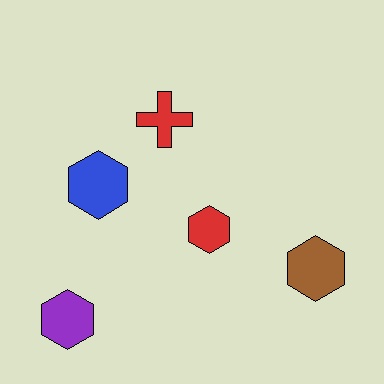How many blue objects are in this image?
There is 1 blue object.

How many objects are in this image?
There are 5 objects.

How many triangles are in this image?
There are no triangles.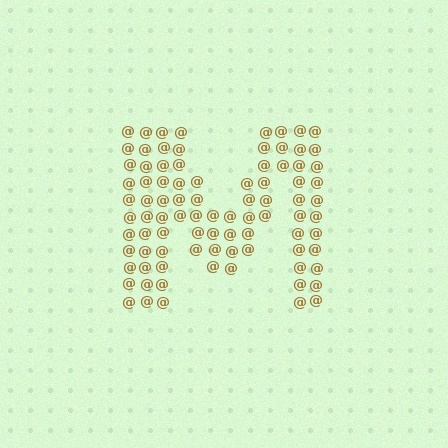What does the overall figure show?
The overall figure shows the letter M.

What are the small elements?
The small elements are at signs.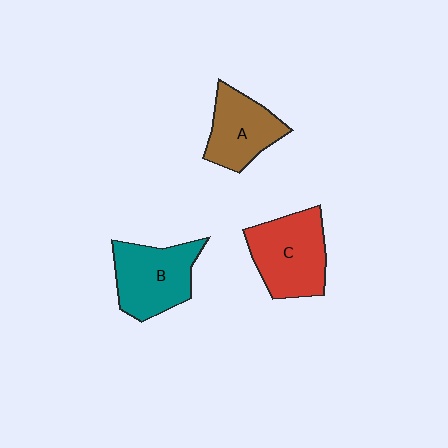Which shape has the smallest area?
Shape A (brown).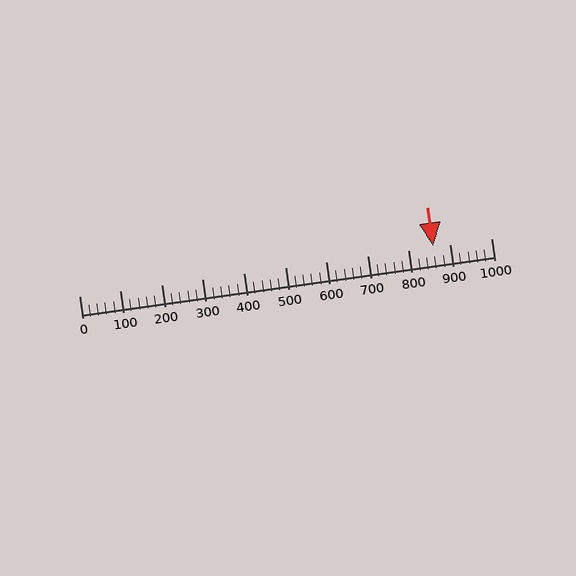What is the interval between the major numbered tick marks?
The major tick marks are spaced 100 units apart.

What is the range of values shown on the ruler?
The ruler shows values from 0 to 1000.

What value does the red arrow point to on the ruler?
The red arrow points to approximately 860.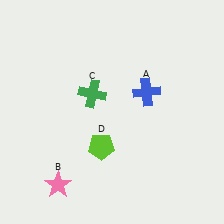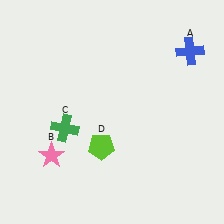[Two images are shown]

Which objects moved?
The objects that moved are: the blue cross (A), the pink star (B), the green cross (C).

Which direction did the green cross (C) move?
The green cross (C) moved down.